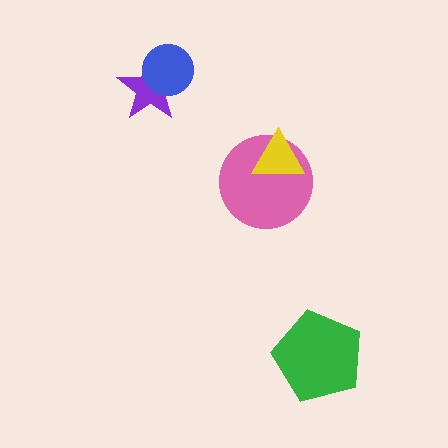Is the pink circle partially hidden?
Yes, it is partially covered by another shape.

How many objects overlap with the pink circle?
1 object overlaps with the pink circle.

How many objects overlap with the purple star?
1 object overlaps with the purple star.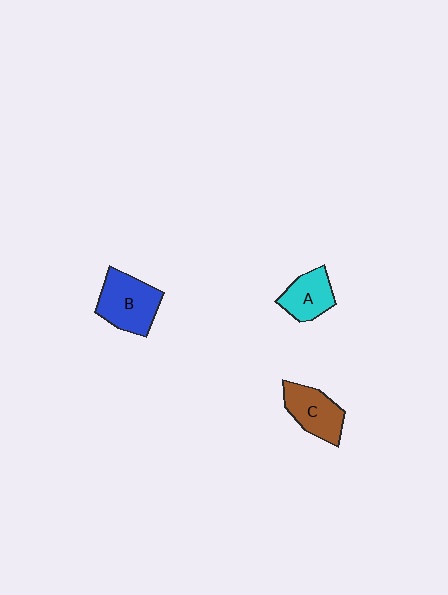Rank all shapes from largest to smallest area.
From largest to smallest: B (blue), C (brown), A (cyan).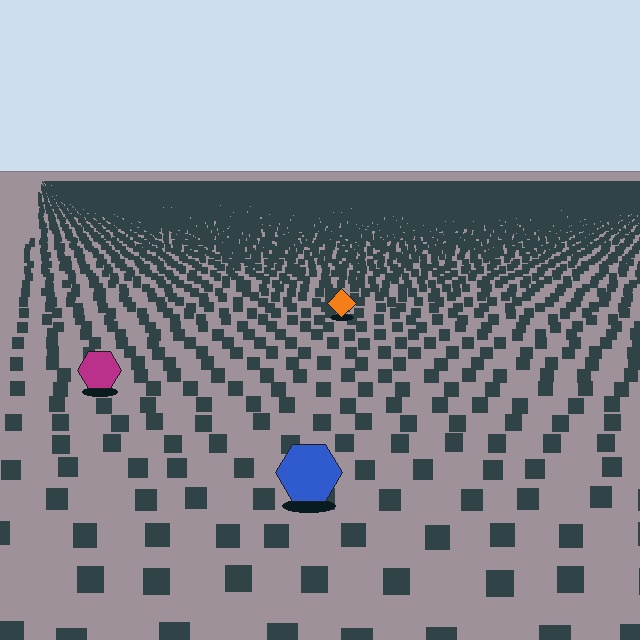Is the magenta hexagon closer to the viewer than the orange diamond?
Yes. The magenta hexagon is closer — you can tell from the texture gradient: the ground texture is coarser near it.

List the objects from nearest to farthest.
From nearest to farthest: the blue hexagon, the magenta hexagon, the orange diamond.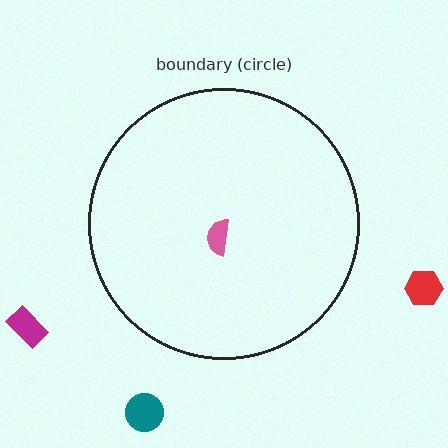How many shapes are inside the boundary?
1 inside, 3 outside.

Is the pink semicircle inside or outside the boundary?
Inside.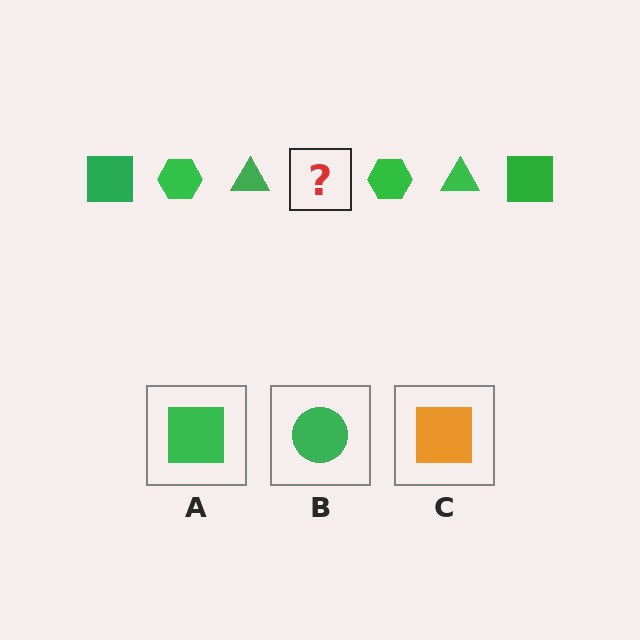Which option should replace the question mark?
Option A.